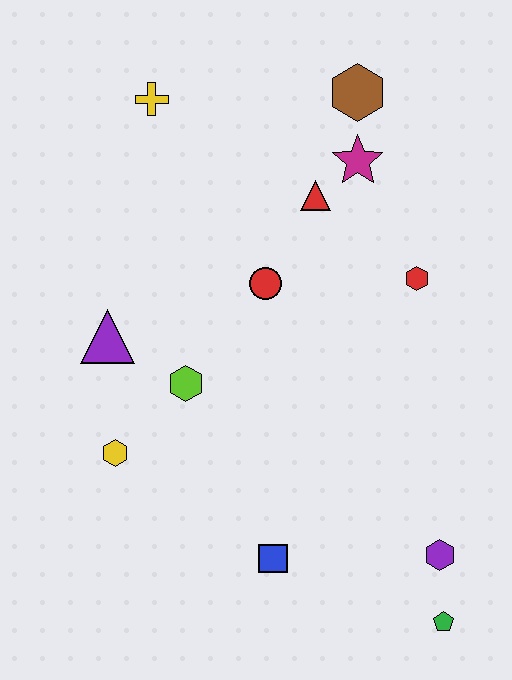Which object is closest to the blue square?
The purple hexagon is closest to the blue square.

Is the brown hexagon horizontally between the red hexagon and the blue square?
Yes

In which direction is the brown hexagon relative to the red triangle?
The brown hexagon is above the red triangle.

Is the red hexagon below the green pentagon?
No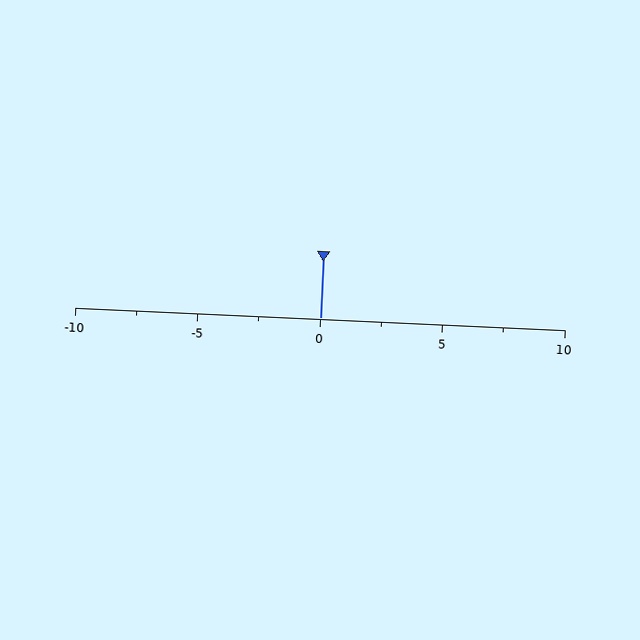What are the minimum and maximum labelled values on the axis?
The axis runs from -10 to 10.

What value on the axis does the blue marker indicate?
The marker indicates approximately 0.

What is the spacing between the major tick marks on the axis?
The major ticks are spaced 5 apart.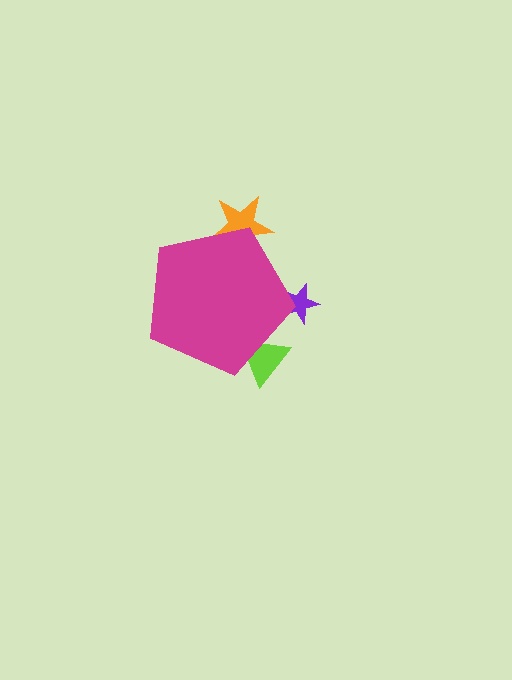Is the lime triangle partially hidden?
Yes, the lime triangle is partially hidden behind the magenta pentagon.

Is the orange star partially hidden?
Yes, the orange star is partially hidden behind the magenta pentagon.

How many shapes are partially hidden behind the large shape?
3 shapes are partially hidden.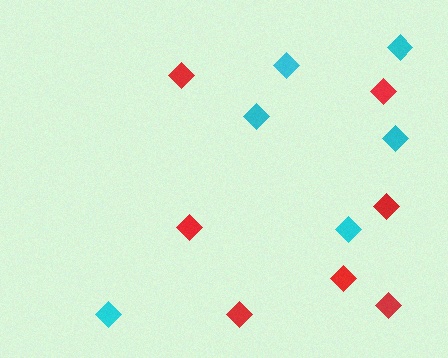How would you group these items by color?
There are 2 groups: one group of cyan diamonds (6) and one group of red diamonds (7).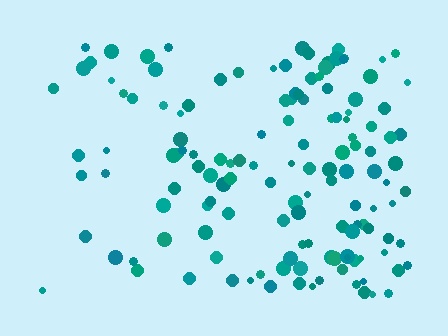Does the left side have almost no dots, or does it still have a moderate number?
Still a moderate number, just noticeably fewer than the right.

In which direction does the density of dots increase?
From left to right, with the right side densest.